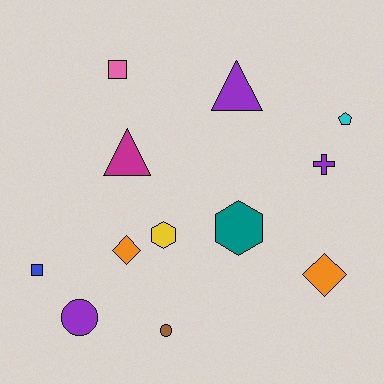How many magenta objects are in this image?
There is 1 magenta object.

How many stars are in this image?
There are no stars.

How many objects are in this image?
There are 12 objects.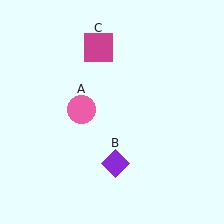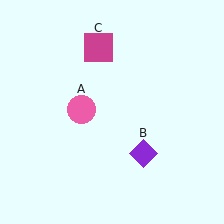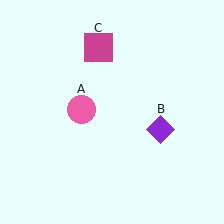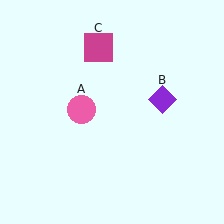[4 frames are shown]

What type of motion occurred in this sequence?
The purple diamond (object B) rotated counterclockwise around the center of the scene.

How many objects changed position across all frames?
1 object changed position: purple diamond (object B).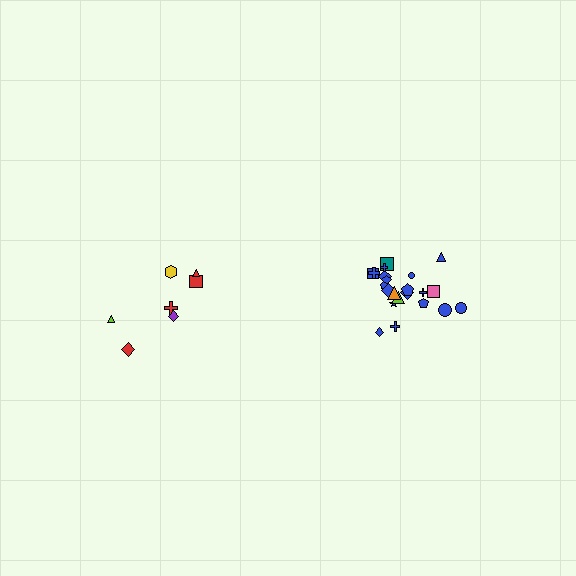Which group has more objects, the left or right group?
The right group.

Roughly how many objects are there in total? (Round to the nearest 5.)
Roughly 30 objects in total.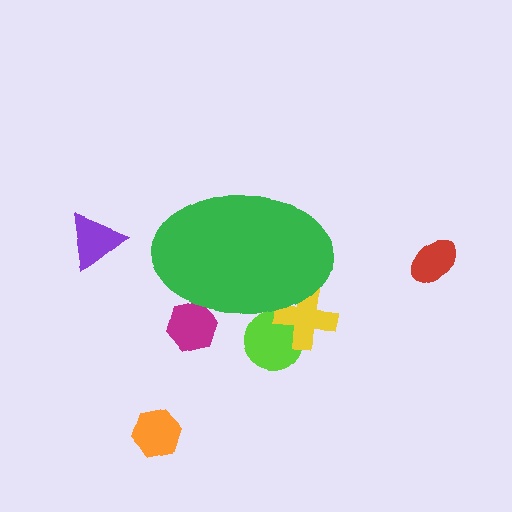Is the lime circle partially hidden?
Yes, the lime circle is partially hidden behind the green ellipse.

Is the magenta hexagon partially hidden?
Yes, the magenta hexagon is partially hidden behind the green ellipse.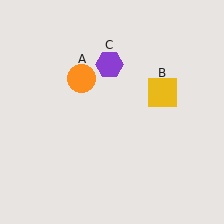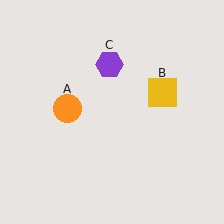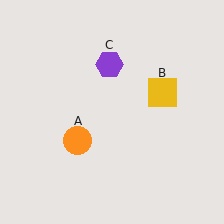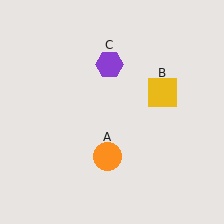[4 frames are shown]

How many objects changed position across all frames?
1 object changed position: orange circle (object A).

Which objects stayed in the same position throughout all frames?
Yellow square (object B) and purple hexagon (object C) remained stationary.